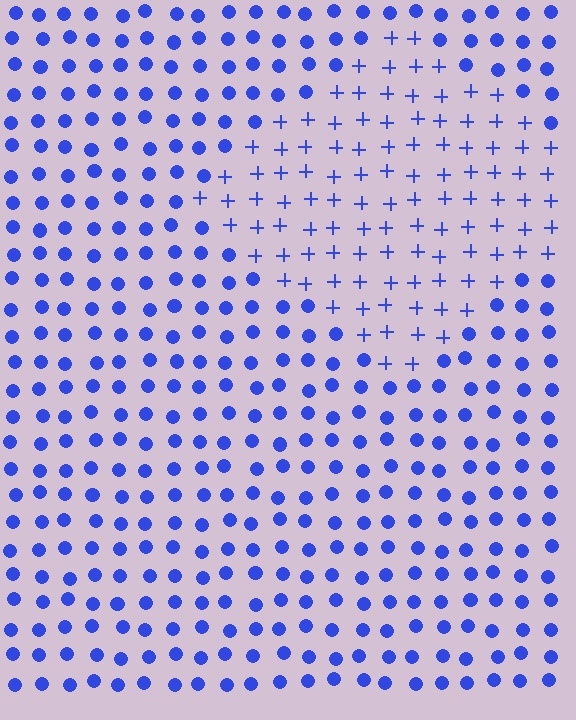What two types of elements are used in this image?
The image uses plus signs inside the diamond region and circles outside it.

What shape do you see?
I see a diamond.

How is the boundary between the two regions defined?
The boundary is defined by a change in element shape: plus signs inside vs. circles outside. All elements share the same color and spacing.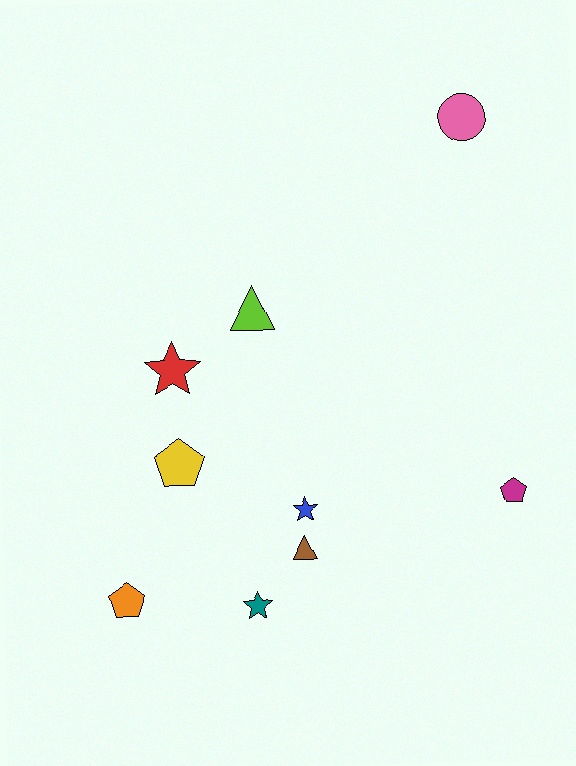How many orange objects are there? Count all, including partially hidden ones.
There is 1 orange object.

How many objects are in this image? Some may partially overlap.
There are 9 objects.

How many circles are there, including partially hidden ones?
There is 1 circle.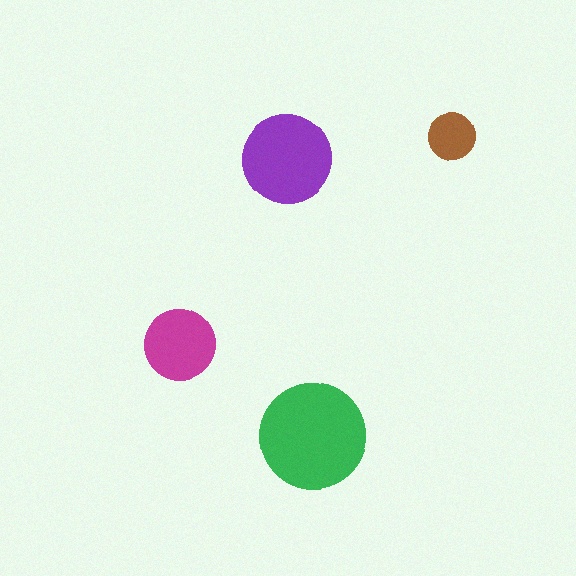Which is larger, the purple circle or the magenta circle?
The purple one.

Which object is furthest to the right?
The brown circle is rightmost.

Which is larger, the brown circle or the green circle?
The green one.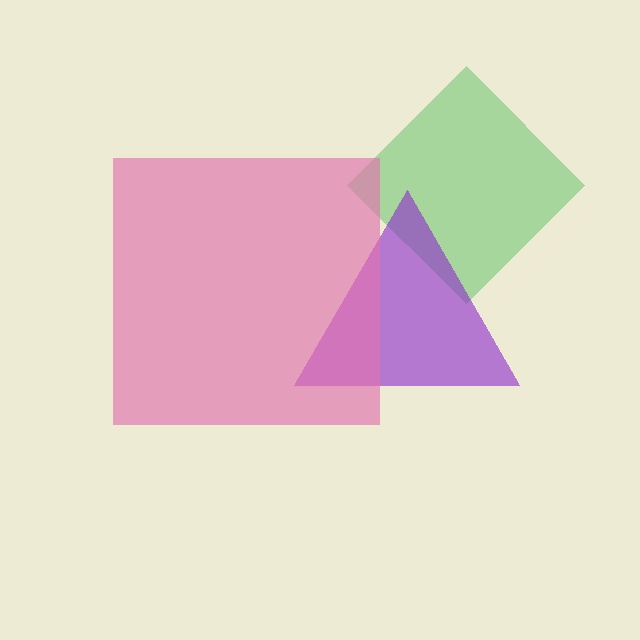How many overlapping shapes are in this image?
There are 3 overlapping shapes in the image.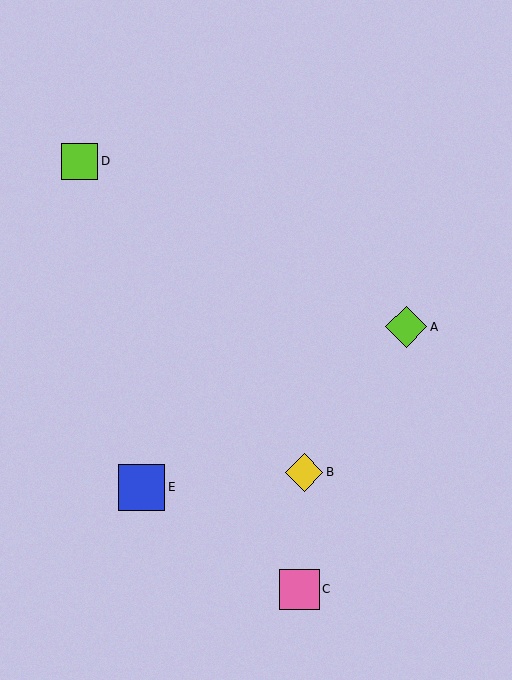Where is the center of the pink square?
The center of the pink square is at (300, 589).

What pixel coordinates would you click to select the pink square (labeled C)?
Click at (300, 589) to select the pink square C.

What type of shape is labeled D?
Shape D is a lime square.